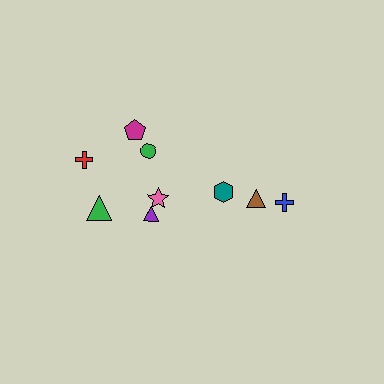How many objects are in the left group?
There are 6 objects.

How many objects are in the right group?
There are 3 objects.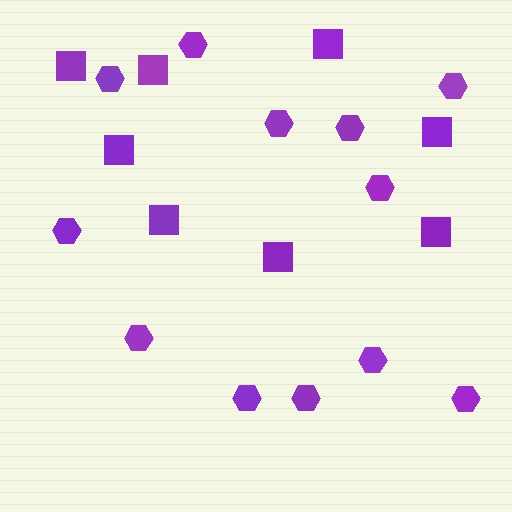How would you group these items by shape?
There are 2 groups: one group of squares (8) and one group of hexagons (12).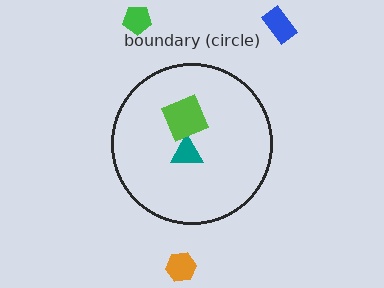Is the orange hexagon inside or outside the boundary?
Outside.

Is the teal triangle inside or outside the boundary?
Inside.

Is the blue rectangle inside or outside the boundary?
Outside.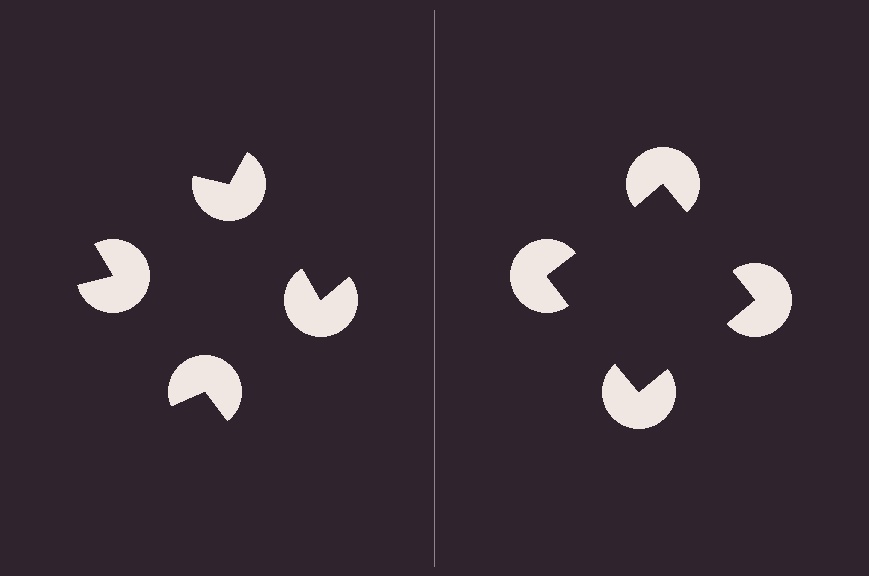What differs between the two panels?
The pac-man discs are positioned identically on both sides; only the wedge orientations differ. On the right they align to a square; on the left they are misaligned.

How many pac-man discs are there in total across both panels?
8 — 4 on each side.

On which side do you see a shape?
An illusory square appears on the right side. On the left side the wedge cuts are rotated, so no coherent shape forms.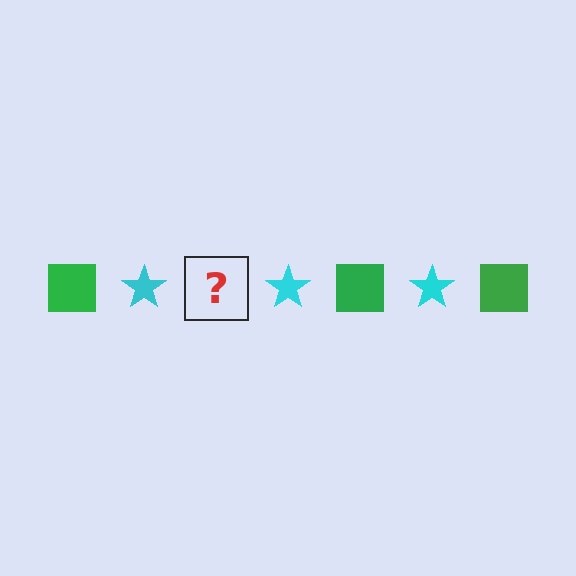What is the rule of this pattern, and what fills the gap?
The rule is that the pattern alternates between green square and cyan star. The gap should be filled with a green square.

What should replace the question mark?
The question mark should be replaced with a green square.